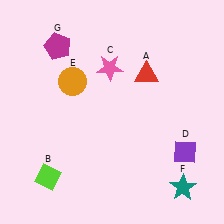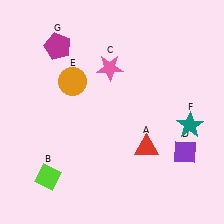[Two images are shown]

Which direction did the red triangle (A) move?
The red triangle (A) moved down.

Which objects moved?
The objects that moved are: the red triangle (A), the teal star (F).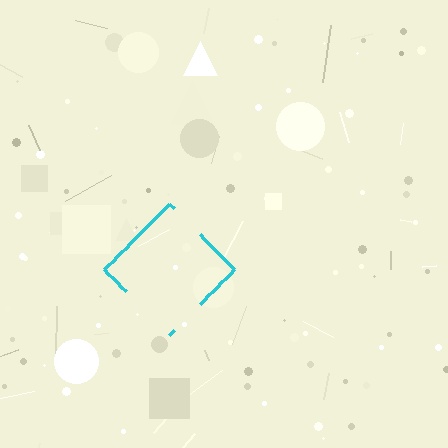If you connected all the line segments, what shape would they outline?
They would outline a diamond.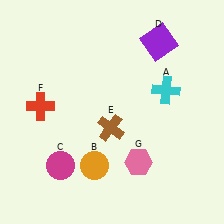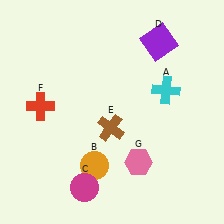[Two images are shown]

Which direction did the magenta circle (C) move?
The magenta circle (C) moved right.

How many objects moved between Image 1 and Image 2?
1 object moved between the two images.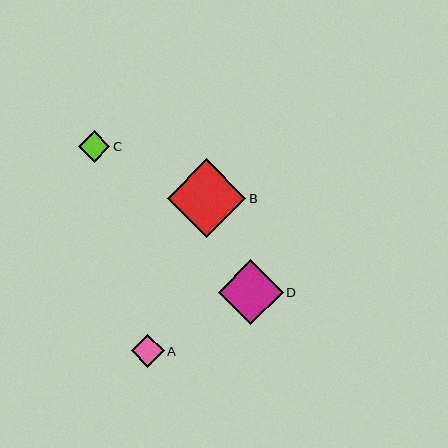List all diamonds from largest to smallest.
From largest to smallest: B, D, A, C.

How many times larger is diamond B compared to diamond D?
Diamond B is approximately 1.2 times the size of diamond D.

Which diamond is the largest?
Diamond B is the largest with a size of approximately 78 pixels.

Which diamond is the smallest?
Diamond C is the smallest with a size of approximately 31 pixels.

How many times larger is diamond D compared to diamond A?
Diamond D is approximately 1.9 times the size of diamond A.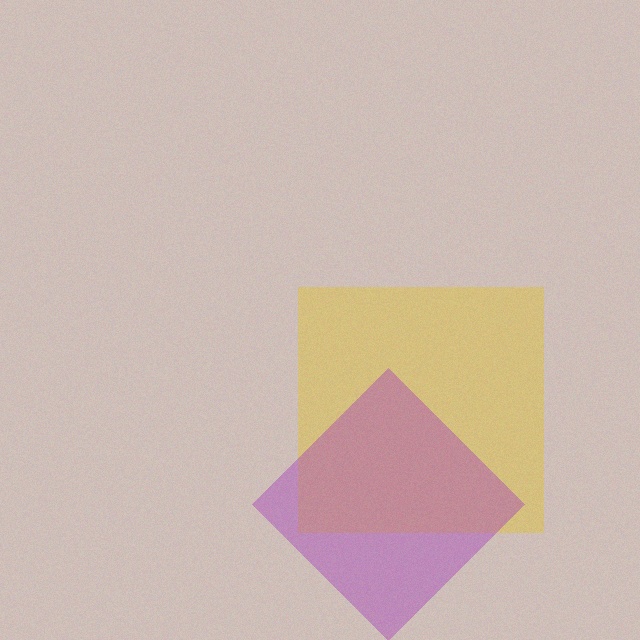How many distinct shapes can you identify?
There are 2 distinct shapes: a yellow square, a purple diamond.